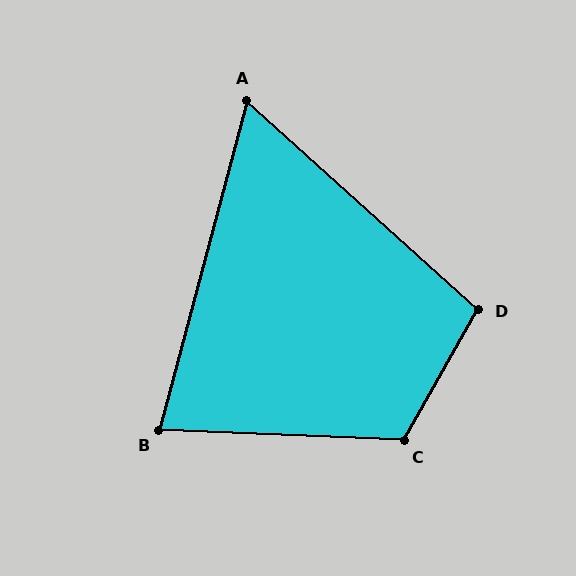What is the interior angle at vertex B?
Approximately 78 degrees (acute).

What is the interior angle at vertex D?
Approximately 102 degrees (obtuse).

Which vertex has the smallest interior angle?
A, at approximately 63 degrees.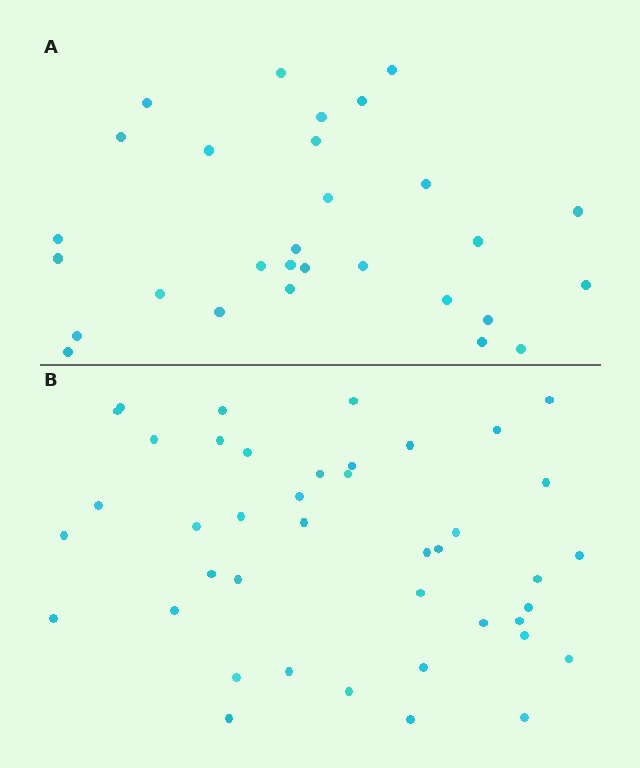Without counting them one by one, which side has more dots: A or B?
Region B (the bottom region) has more dots.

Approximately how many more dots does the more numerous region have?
Region B has approximately 15 more dots than region A.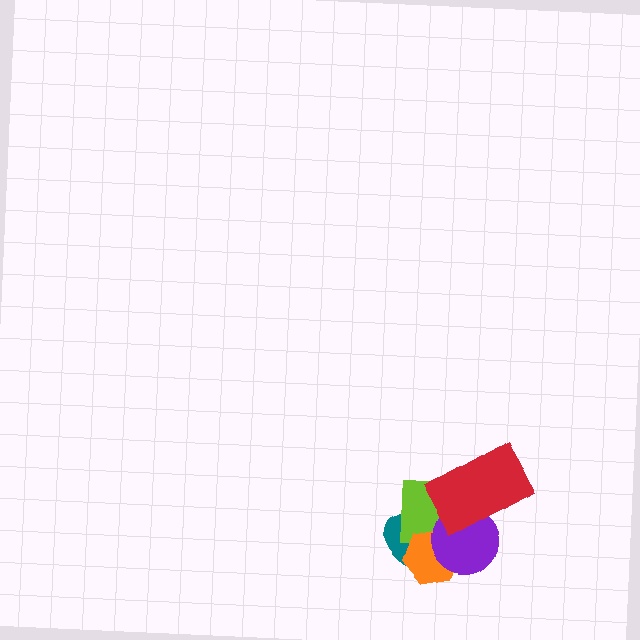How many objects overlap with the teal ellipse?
3 objects overlap with the teal ellipse.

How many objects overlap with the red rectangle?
2 objects overlap with the red rectangle.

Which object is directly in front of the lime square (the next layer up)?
The orange hexagon is directly in front of the lime square.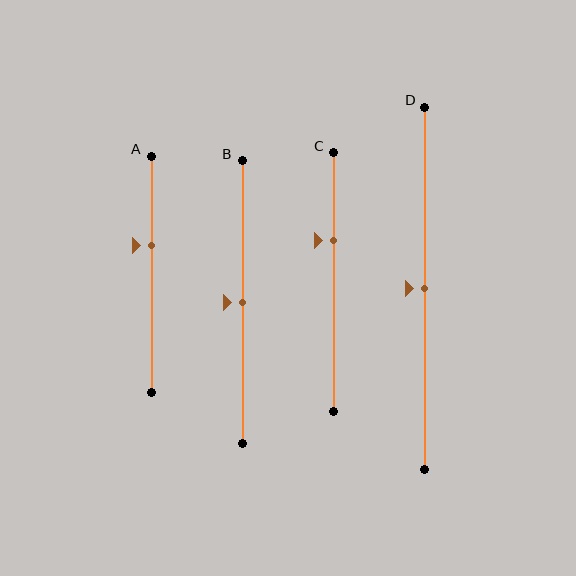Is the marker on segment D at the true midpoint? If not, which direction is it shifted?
Yes, the marker on segment D is at the true midpoint.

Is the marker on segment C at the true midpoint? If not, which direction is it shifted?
No, the marker on segment C is shifted upward by about 16% of the segment length.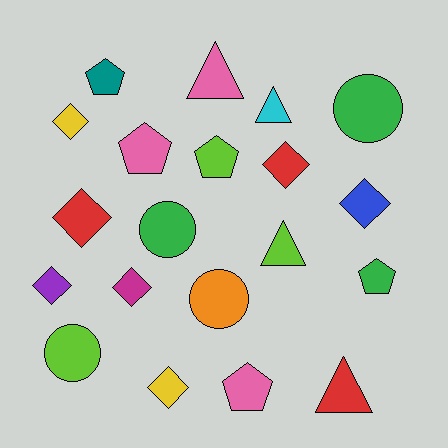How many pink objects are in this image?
There are 3 pink objects.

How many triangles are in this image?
There are 4 triangles.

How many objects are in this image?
There are 20 objects.